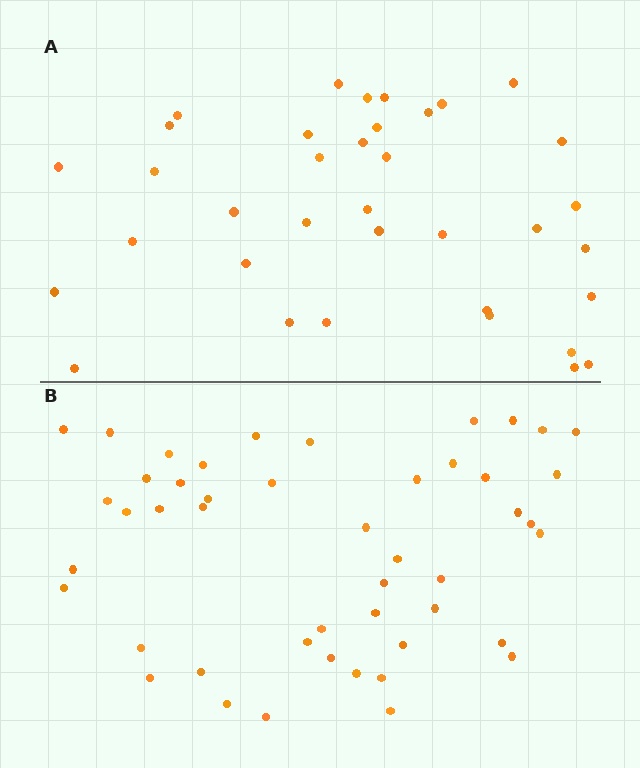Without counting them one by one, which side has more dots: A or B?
Region B (the bottom region) has more dots.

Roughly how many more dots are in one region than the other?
Region B has roughly 12 or so more dots than region A.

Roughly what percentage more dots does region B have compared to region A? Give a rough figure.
About 30% more.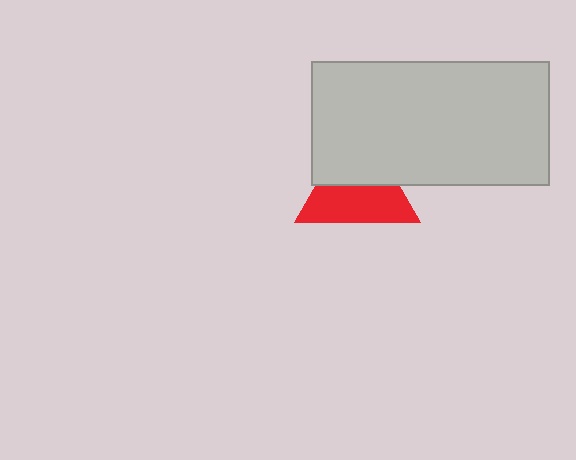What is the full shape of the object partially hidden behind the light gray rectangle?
The partially hidden object is a red triangle.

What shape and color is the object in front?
The object in front is a light gray rectangle.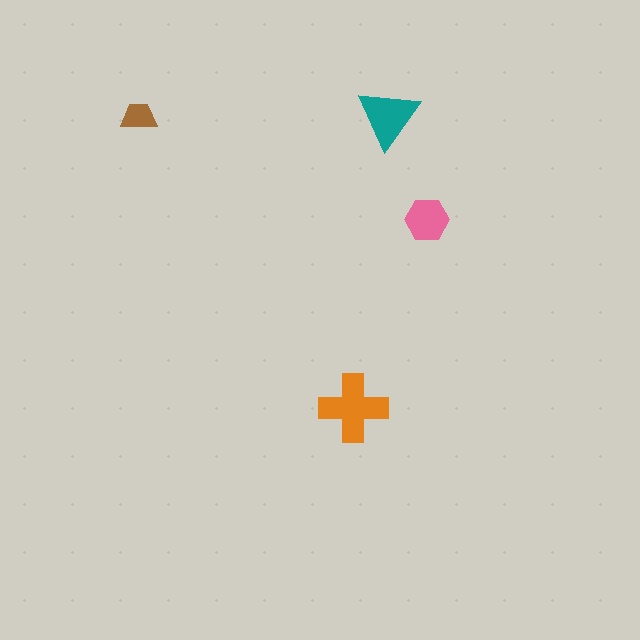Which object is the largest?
The orange cross.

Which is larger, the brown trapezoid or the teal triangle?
The teal triangle.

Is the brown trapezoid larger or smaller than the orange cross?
Smaller.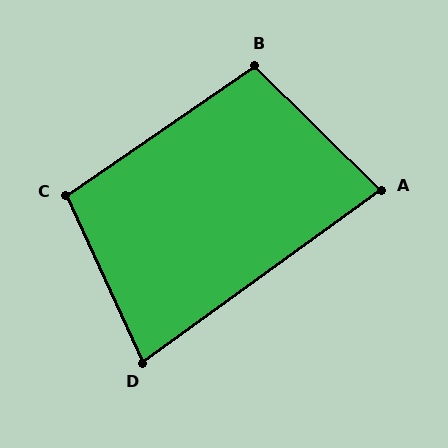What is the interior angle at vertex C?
Approximately 100 degrees (obtuse).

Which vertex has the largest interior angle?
B, at approximately 101 degrees.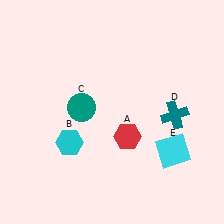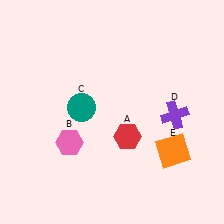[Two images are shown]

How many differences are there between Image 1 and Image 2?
There are 3 differences between the two images.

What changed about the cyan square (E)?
In Image 1, E is cyan. In Image 2, it changed to orange.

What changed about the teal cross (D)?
In Image 1, D is teal. In Image 2, it changed to purple.